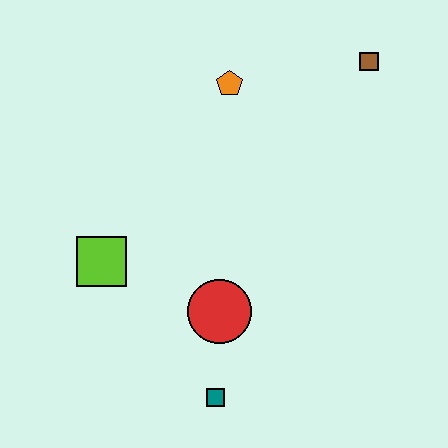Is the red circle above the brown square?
No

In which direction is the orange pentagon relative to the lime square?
The orange pentagon is above the lime square.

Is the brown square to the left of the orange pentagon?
No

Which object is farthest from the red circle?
The brown square is farthest from the red circle.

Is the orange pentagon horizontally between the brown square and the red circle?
Yes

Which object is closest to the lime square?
The red circle is closest to the lime square.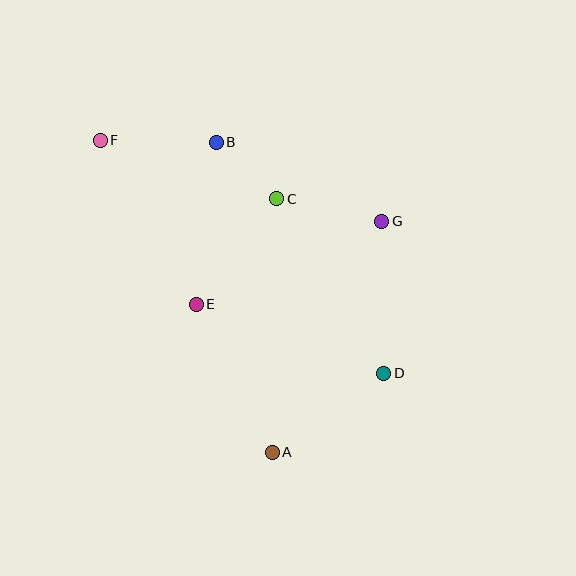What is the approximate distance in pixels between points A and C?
The distance between A and C is approximately 253 pixels.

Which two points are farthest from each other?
Points D and F are farthest from each other.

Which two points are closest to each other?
Points B and C are closest to each other.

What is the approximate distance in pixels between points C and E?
The distance between C and E is approximately 133 pixels.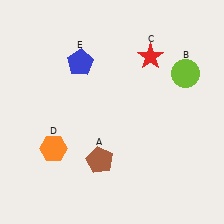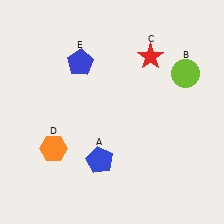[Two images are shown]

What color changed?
The pentagon (A) changed from brown in Image 1 to blue in Image 2.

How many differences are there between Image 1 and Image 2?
There is 1 difference between the two images.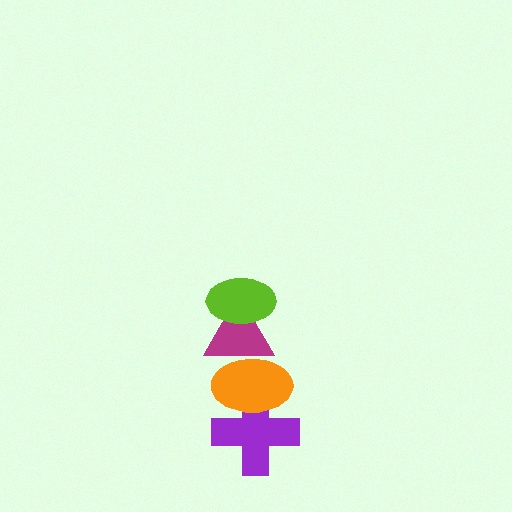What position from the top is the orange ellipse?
The orange ellipse is 3rd from the top.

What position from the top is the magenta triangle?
The magenta triangle is 2nd from the top.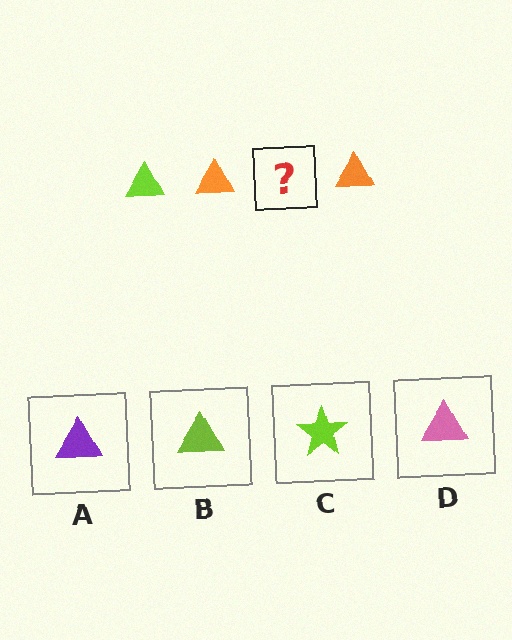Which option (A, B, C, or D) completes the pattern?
B.